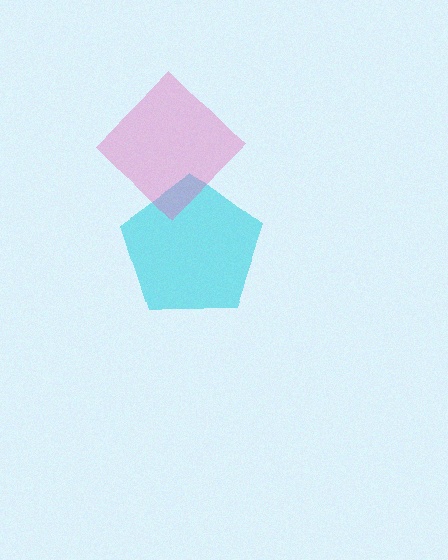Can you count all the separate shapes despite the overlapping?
Yes, there are 2 separate shapes.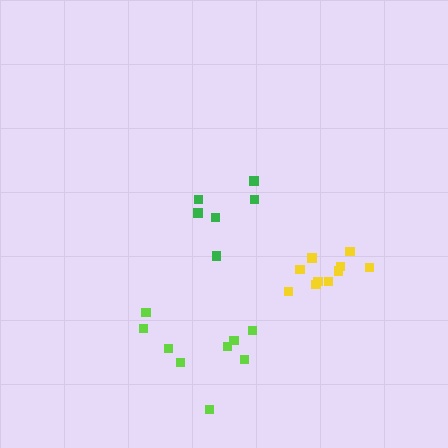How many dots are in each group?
Group 1: 6 dots, Group 2: 10 dots, Group 3: 9 dots (25 total).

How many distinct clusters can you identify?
There are 3 distinct clusters.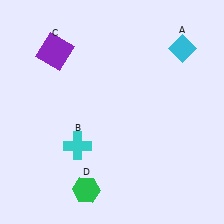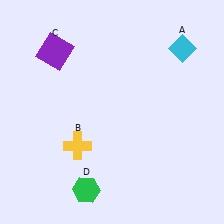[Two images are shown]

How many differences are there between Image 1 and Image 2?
There is 1 difference between the two images.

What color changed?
The cross (B) changed from cyan in Image 1 to yellow in Image 2.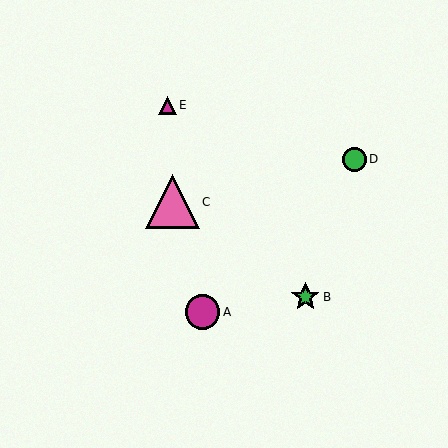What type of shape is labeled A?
Shape A is a magenta circle.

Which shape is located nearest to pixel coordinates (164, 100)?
The magenta triangle (labeled E) at (167, 105) is nearest to that location.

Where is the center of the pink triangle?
The center of the pink triangle is at (172, 202).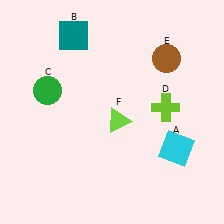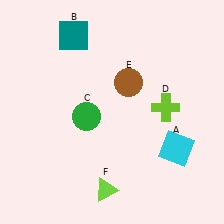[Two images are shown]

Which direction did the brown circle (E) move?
The brown circle (E) moved left.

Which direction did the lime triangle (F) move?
The lime triangle (F) moved down.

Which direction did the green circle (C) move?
The green circle (C) moved right.